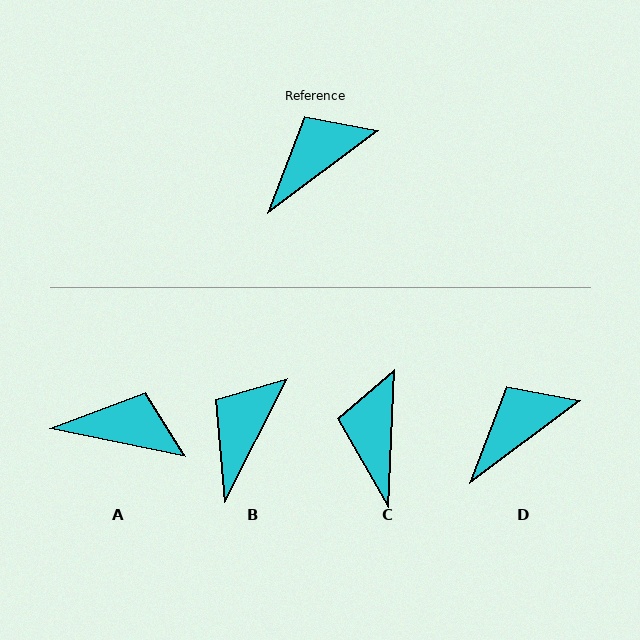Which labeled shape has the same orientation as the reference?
D.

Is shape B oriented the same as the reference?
No, it is off by about 26 degrees.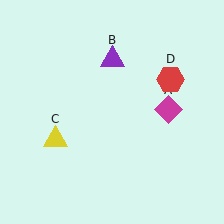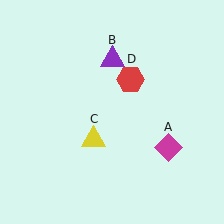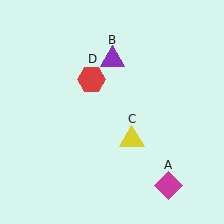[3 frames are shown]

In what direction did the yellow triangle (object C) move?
The yellow triangle (object C) moved right.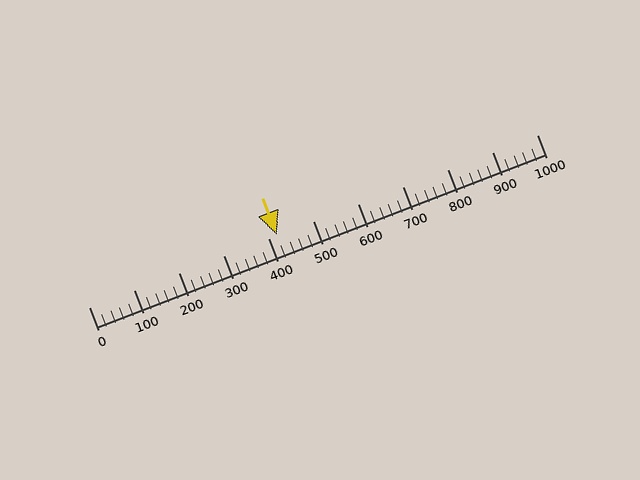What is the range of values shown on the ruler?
The ruler shows values from 0 to 1000.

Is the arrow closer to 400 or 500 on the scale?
The arrow is closer to 400.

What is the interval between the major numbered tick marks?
The major tick marks are spaced 100 units apart.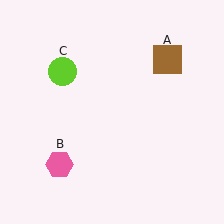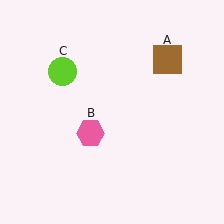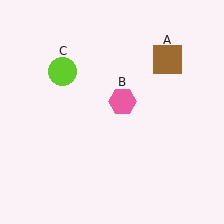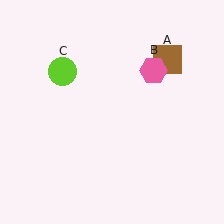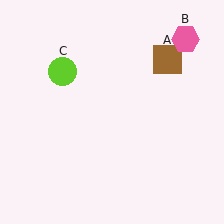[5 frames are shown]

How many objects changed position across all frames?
1 object changed position: pink hexagon (object B).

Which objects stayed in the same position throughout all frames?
Brown square (object A) and lime circle (object C) remained stationary.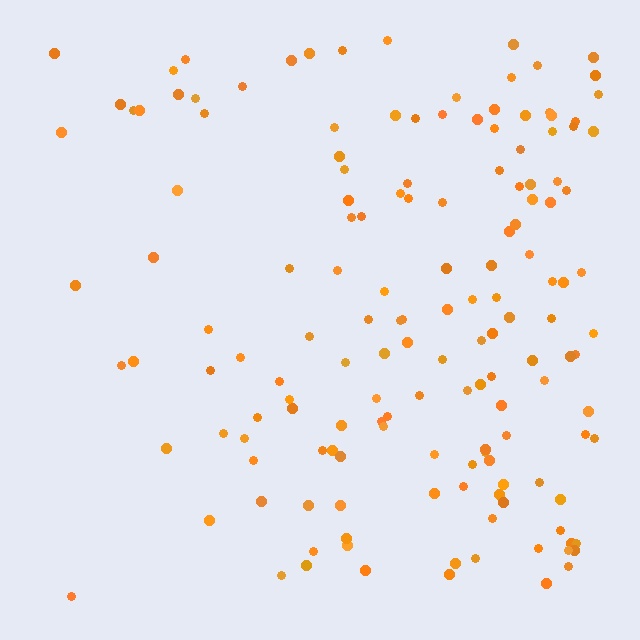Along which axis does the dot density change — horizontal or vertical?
Horizontal.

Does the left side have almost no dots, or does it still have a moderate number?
Still a moderate number, just noticeably fewer than the right.